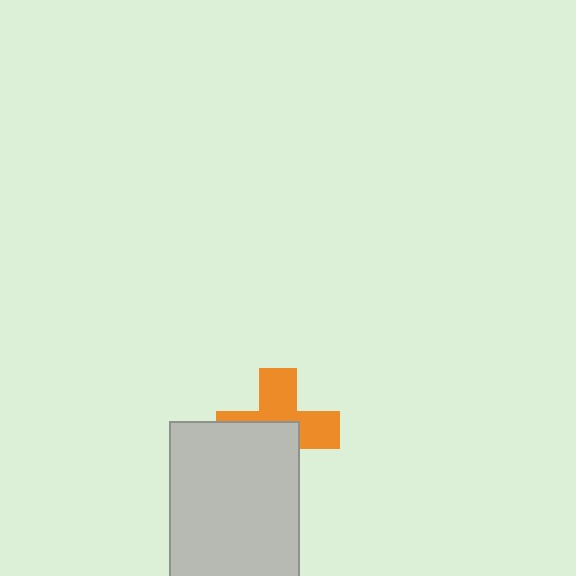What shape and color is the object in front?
The object in front is a light gray rectangle.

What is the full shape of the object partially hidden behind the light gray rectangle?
The partially hidden object is an orange cross.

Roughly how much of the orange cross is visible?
About half of it is visible (roughly 51%).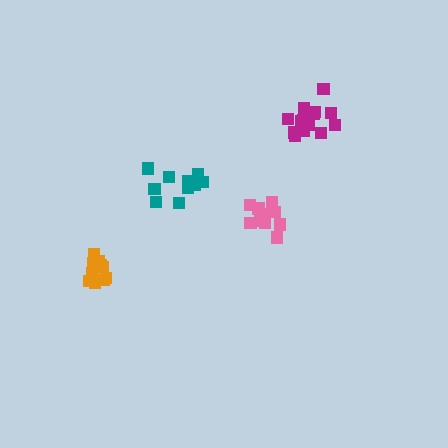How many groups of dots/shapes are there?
There are 4 groups.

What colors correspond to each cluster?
The clusters are colored: teal, pink, magenta, orange.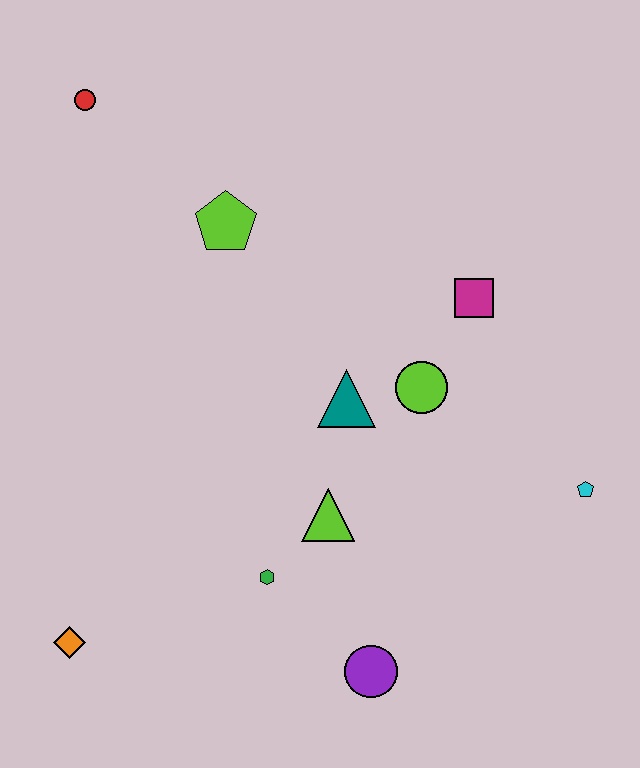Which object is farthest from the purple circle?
The red circle is farthest from the purple circle.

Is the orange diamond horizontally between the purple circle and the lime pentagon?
No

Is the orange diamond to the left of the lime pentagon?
Yes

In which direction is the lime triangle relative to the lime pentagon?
The lime triangle is below the lime pentagon.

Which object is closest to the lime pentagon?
The red circle is closest to the lime pentagon.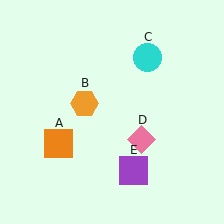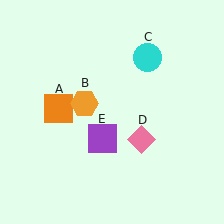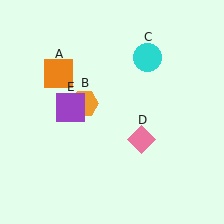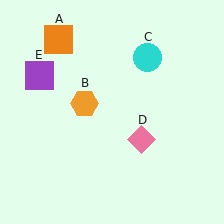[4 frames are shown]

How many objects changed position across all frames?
2 objects changed position: orange square (object A), purple square (object E).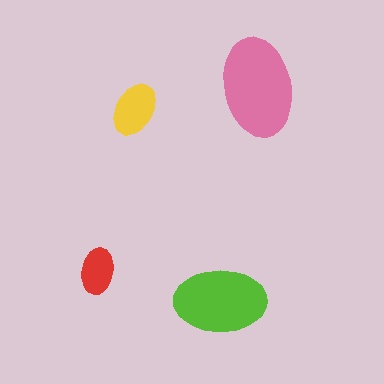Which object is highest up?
The pink ellipse is topmost.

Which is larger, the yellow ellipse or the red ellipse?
The yellow one.